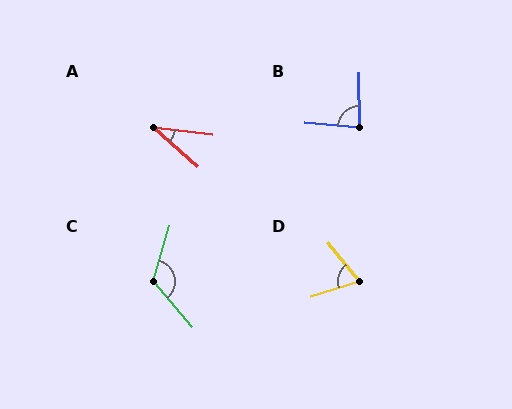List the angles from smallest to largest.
A (34°), D (68°), B (85°), C (123°).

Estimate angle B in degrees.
Approximately 85 degrees.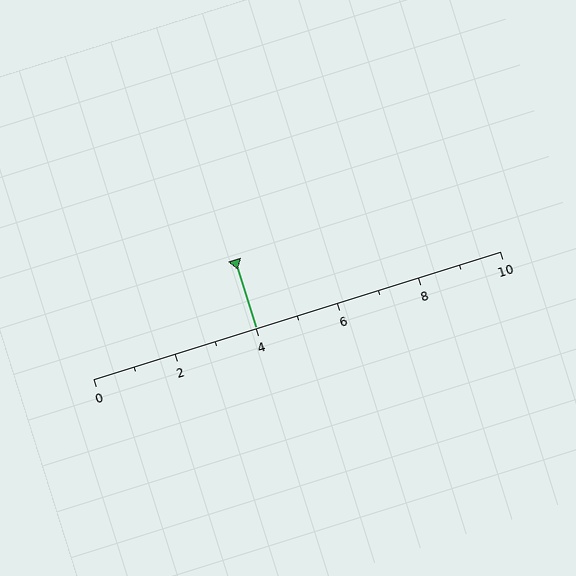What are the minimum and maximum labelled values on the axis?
The axis runs from 0 to 10.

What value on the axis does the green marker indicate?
The marker indicates approximately 4.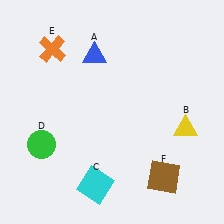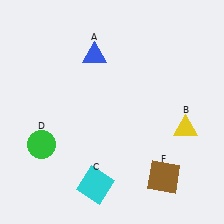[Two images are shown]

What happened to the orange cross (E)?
The orange cross (E) was removed in Image 2. It was in the top-left area of Image 1.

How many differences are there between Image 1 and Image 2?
There is 1 difference between the two images.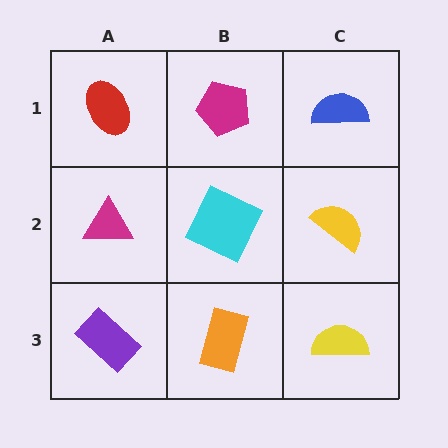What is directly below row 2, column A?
A purple rectangle.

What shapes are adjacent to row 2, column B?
A magenta pentagon (row 1, column B), an orange rectangle (row 3, column B), a magenta triangle (row 2, column A), a yellow semicircle (row 2, column C).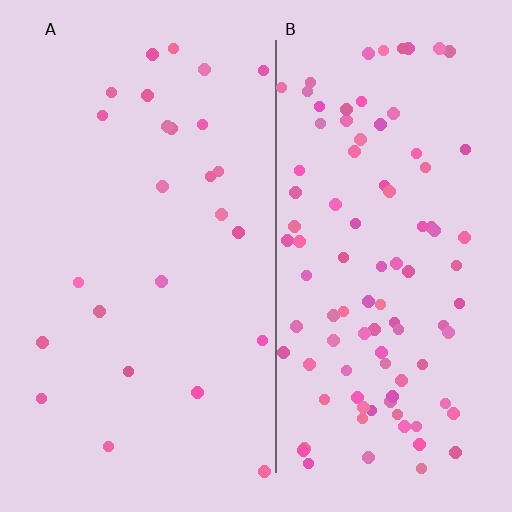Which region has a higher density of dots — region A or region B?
B (the right).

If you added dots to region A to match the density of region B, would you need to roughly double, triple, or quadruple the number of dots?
Approximately quadruple.